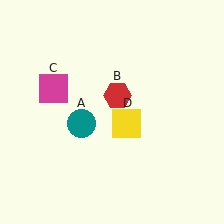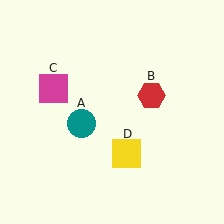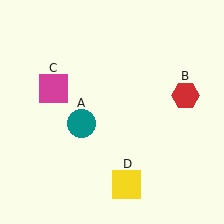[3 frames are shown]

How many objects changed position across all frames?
2 objects changed position: red hexagon (object B), yellow square (object D).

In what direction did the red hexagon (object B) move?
The red hexagon (object B) moved right.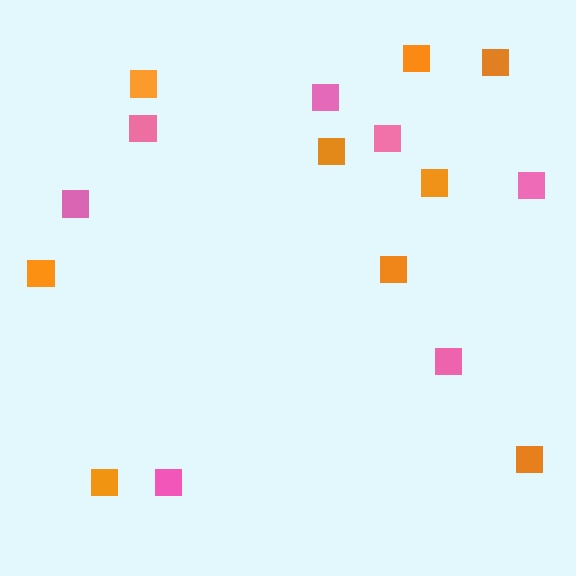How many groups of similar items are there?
There are 2 groups: one group of pink squares (7) and one group of orange squares (9).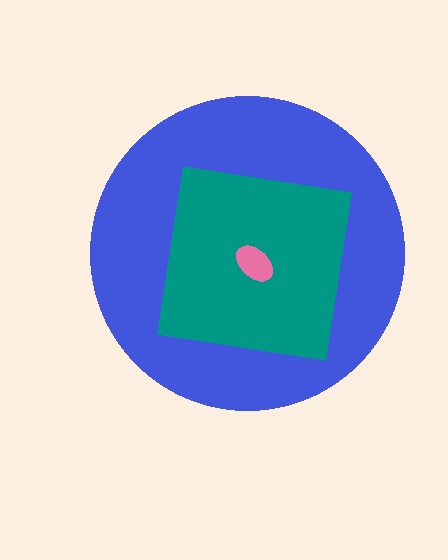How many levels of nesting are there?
3.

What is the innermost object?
The pink ellipse.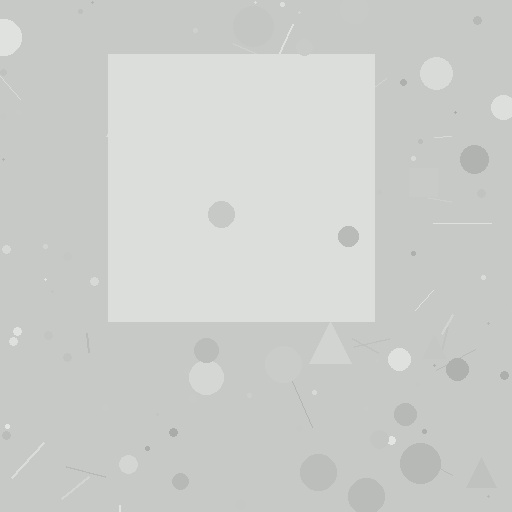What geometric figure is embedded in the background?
A square is embedded in the background.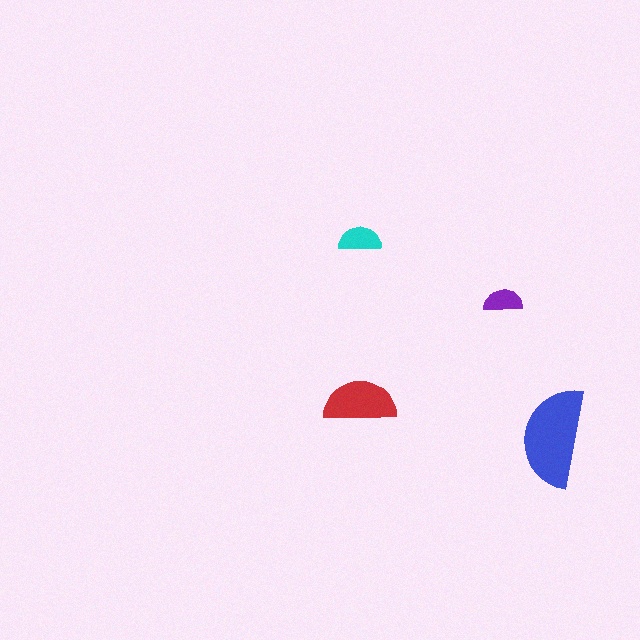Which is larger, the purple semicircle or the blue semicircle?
The blue one.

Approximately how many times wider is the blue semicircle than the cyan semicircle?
About 2.5 times wider.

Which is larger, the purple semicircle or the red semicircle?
The red one.